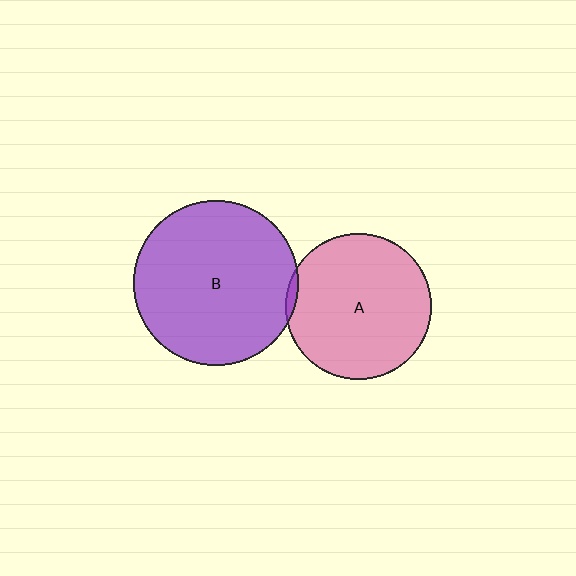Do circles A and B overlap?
Yes.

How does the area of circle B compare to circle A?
Approximately 1.3 times.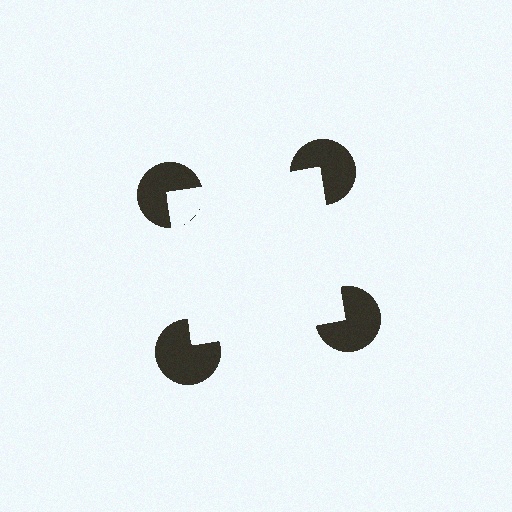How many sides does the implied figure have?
4 sides.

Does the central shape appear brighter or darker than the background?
It typically appears slightly brighter than the background, even though no actual brightness change is drawn.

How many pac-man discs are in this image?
There are 4 — one at each vertex of the illusory square.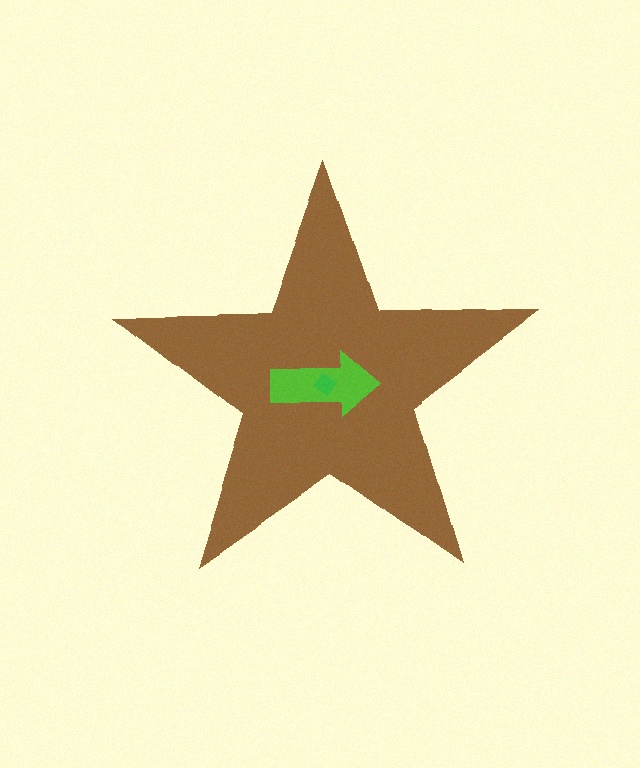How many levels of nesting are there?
3.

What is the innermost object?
The green diamond.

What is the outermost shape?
The brown star.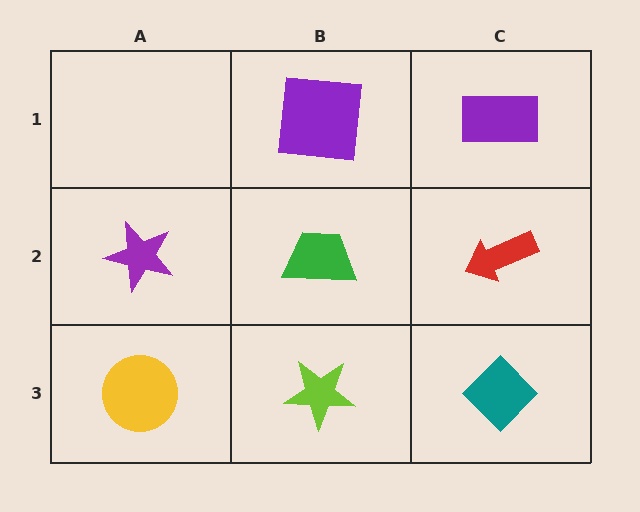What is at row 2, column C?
A red arrow.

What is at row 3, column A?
A yellow circle.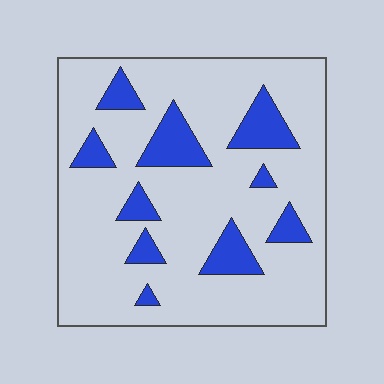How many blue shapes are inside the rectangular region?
10.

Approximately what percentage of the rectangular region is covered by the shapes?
Approximately 20%.